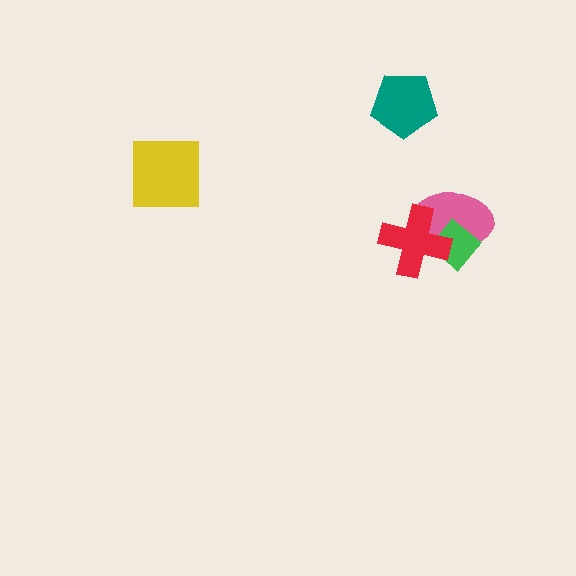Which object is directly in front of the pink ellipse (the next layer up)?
The green diamond is directly in front of the pink ellipse.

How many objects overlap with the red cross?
2 objects overlap with the red cross.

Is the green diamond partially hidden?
Yes, it is partially covered by another shape.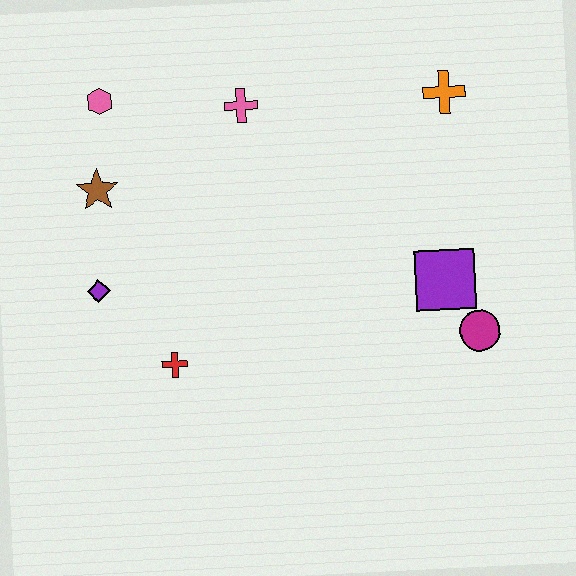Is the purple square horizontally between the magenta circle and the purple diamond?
Yes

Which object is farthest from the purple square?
The pink hexagon is farthest from the purple square.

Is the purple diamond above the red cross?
Yes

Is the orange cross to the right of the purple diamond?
Yes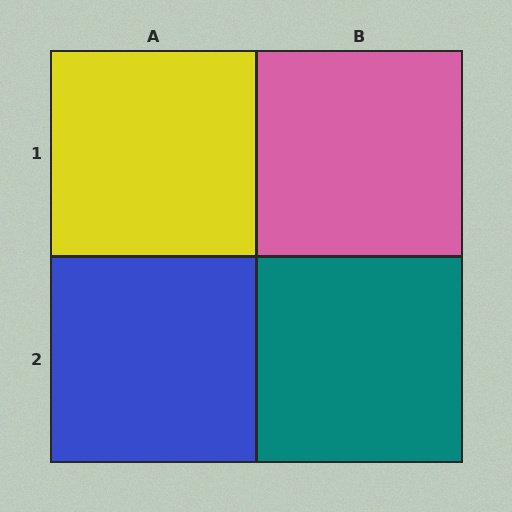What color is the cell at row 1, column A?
Yellow.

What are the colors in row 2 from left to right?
Blue, teal.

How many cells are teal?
1 cell is teal.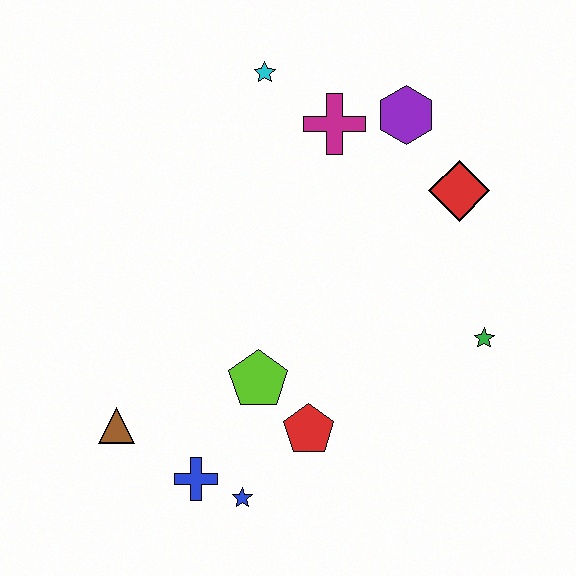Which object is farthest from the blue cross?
The purple hexagon is farthest from the blue cross.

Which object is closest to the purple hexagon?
The magenta cross is closest to the purple hexagon.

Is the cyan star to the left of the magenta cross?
Yes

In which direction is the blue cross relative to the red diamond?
The blue cross is below the red diamond.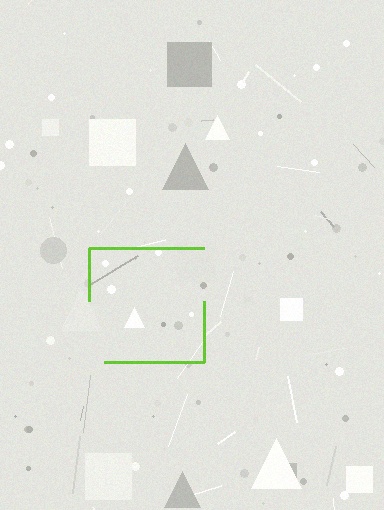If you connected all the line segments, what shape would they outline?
They would outline a square.